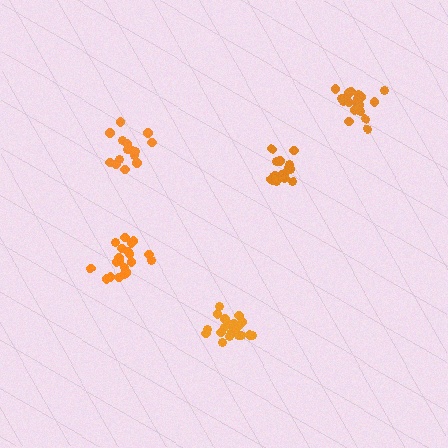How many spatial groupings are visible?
There are 5 spatial groupings.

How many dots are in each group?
Group 1: 21 dots, Group 2: 15 dots, Group 3: 20 dots, Group 4: 15 dots, Group 5: 20 dots (91 total).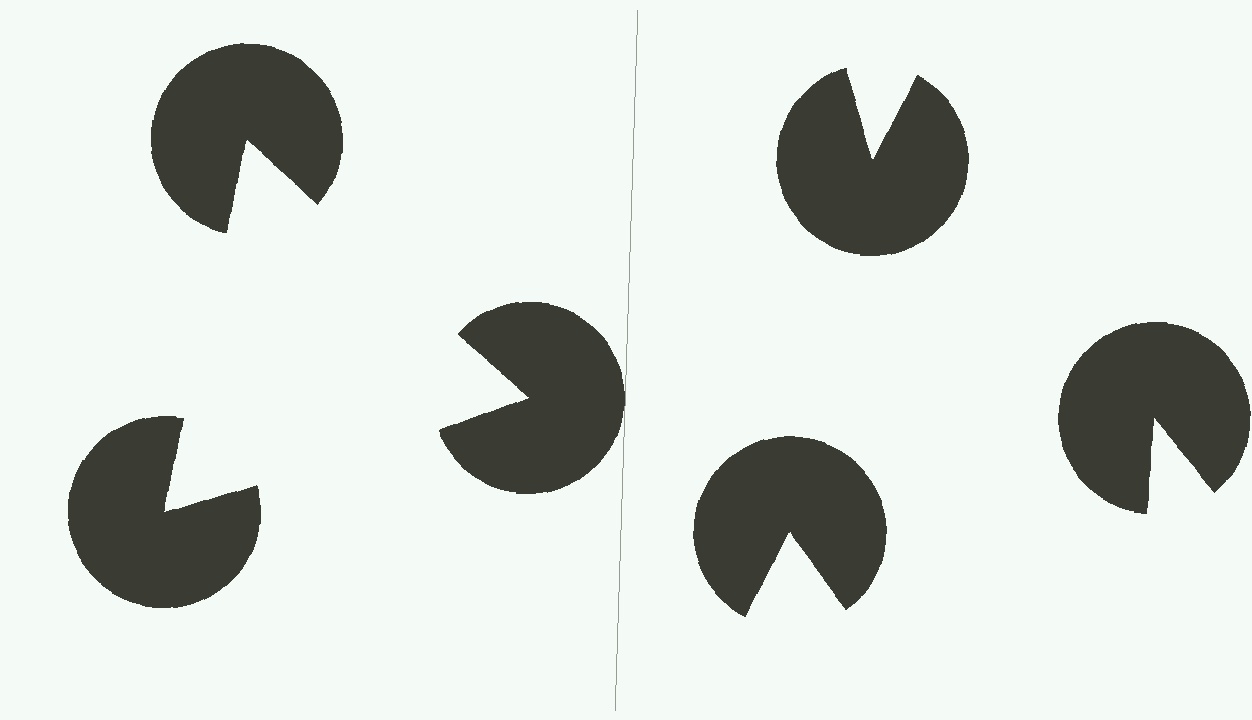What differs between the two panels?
The pac-man discs are positioned identically on both sides; only the wedge orientations differ. On the left they align to a triangle; on the right they are misaligned.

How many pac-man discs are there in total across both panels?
6 — 3 on each side.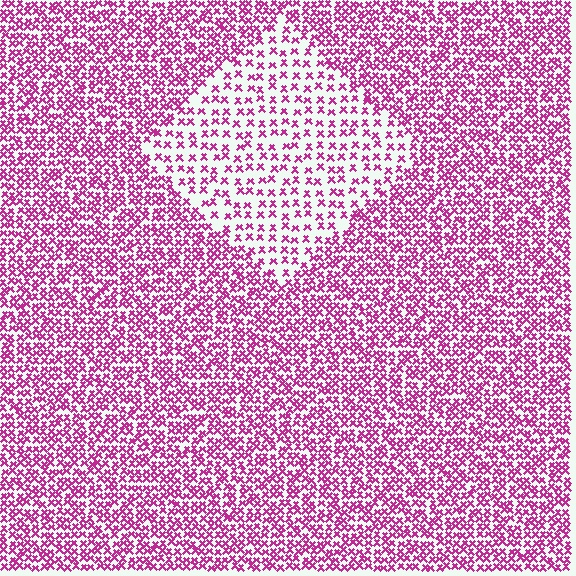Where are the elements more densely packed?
The elements are more densely packed outside the diamond boundary.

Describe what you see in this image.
The image contains small magenta elements arranged at two different densities. A diamond-shaped region is visible where the elements are less densely packed than the surrounding area.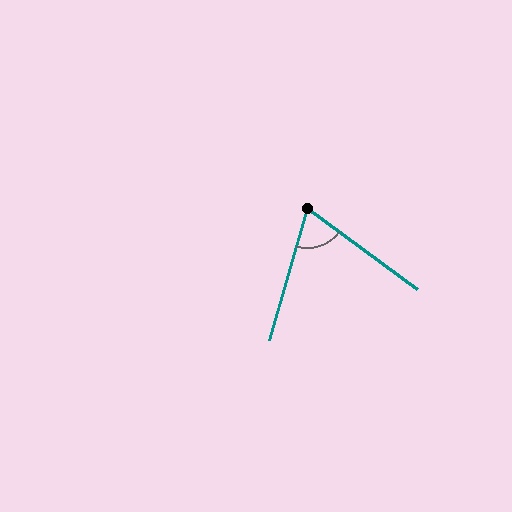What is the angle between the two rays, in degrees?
Approximately 70 degrees.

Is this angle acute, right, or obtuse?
It is acute.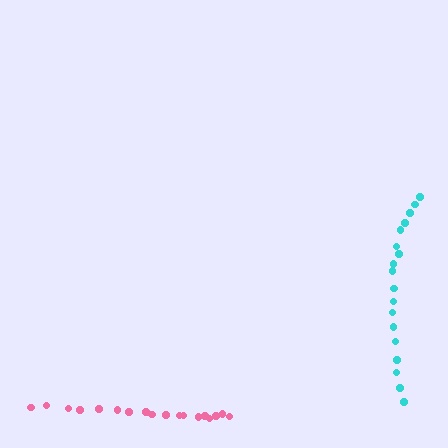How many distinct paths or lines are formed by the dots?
There are 2 distinct paths.